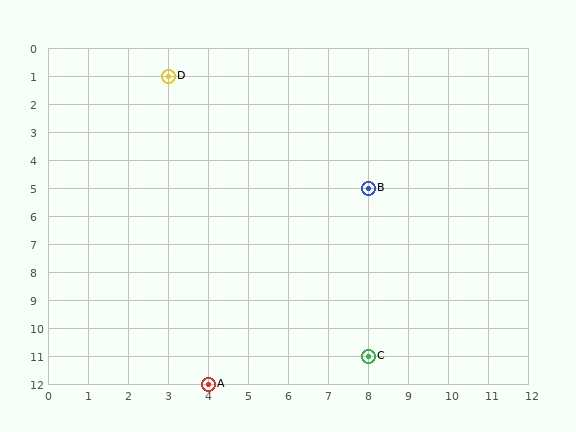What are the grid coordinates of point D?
Point D is at grid coordinates (3, 1).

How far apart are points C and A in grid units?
Points C and A are 4 columns and 1 row apart (about 4.1 grid units diagonally).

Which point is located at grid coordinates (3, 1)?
Point D is at (3, 1).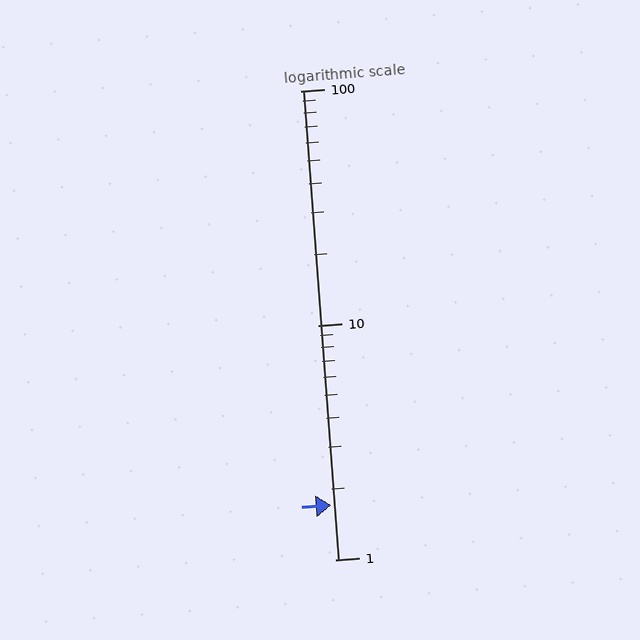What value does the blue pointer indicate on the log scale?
The pointer indicates approximately 1.7.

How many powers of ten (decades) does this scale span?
The scale spans 2 decades, from 1 to 100.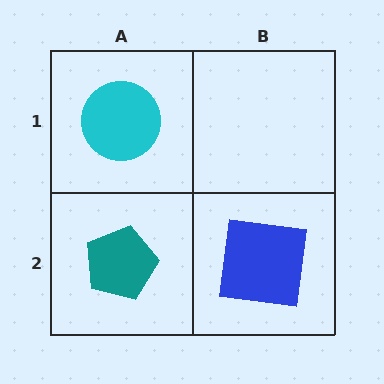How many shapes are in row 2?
2 shapes.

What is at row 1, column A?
A cyan circle.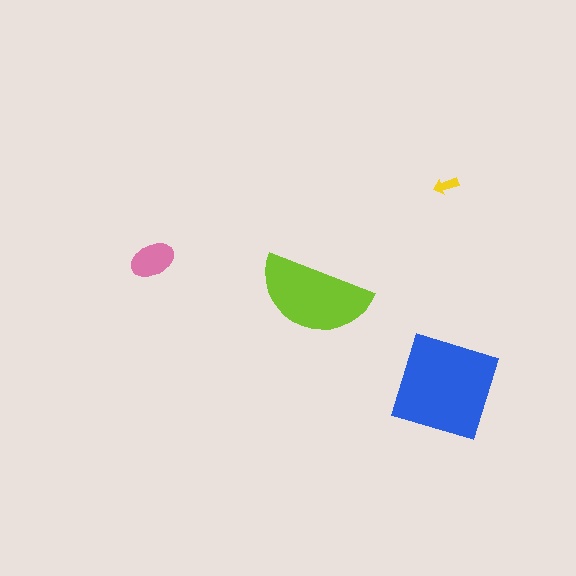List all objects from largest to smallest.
The blue diamond, the lime semicircle, the pink ellipse, the yellow arrow.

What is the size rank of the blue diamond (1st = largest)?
1st.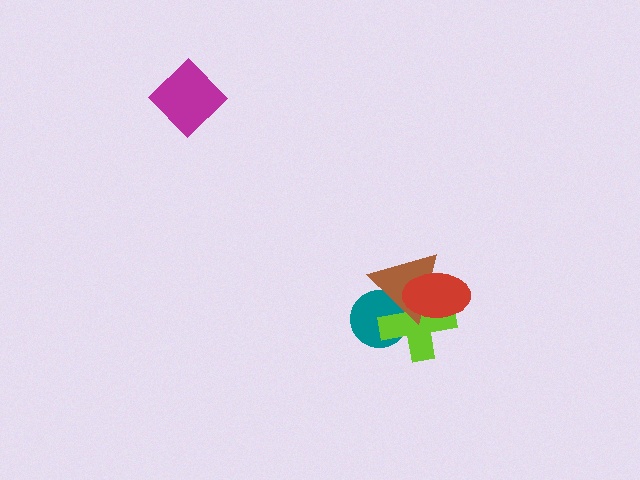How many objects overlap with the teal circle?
2 objects overlap with the teal circle.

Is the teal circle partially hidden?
Yes, it is partially covered by another shape.